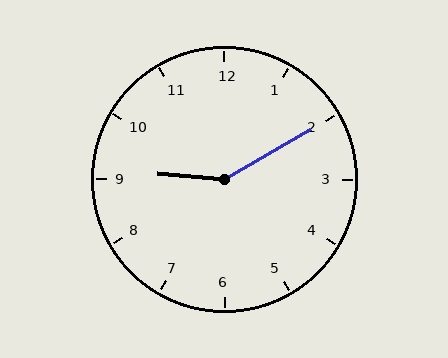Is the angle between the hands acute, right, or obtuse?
It is obtuse.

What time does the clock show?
9:10.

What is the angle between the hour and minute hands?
Approximately 145 degrees.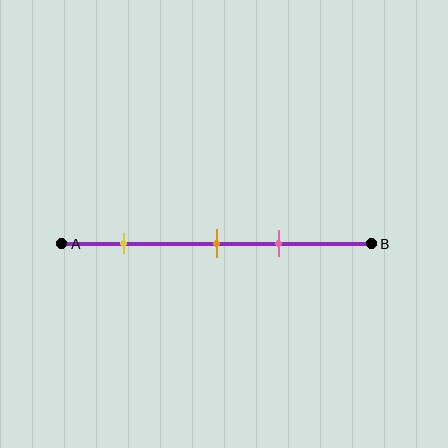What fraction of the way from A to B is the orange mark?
The orange mark is approximately 50% (0.5) of the way from A to B.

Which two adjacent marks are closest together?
The orange and pink marks are the closest adjacent pair.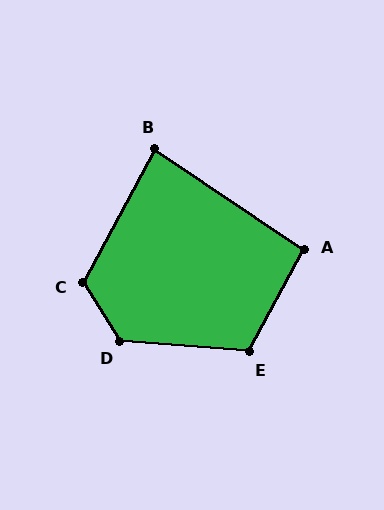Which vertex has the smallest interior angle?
B, at approximately 84 degrees.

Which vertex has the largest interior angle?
D, at approximately 127 degrees.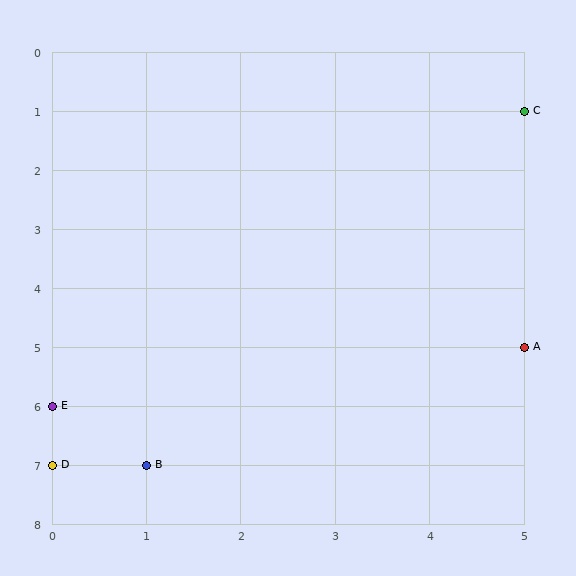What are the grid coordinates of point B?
Point B is at grid coordinates (1, 7).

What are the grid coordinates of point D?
Point D is at grid coordinates (0, 7).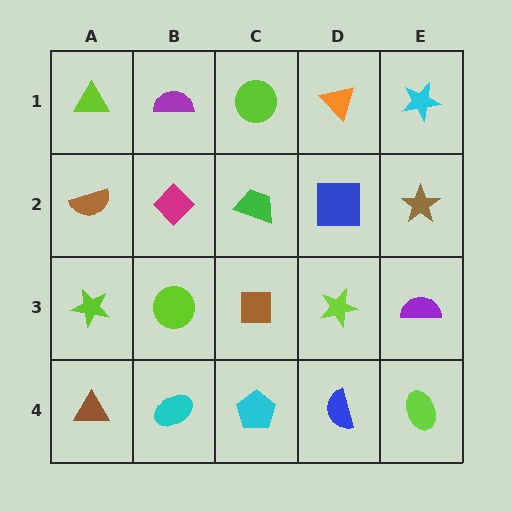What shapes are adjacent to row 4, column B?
A lime circle (row 3, column B), a brown triangle (row 4, column A), a cyan pentagon (row 4, column C).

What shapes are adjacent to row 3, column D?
A blue square (row 2, column D), a blue semicircle (row 4, column D), a brown square (row 3, column C), a purple semicircle (row 3, column E).